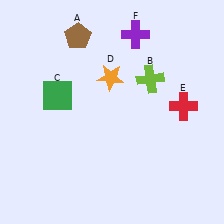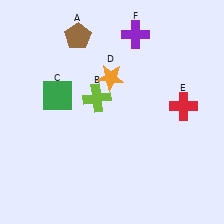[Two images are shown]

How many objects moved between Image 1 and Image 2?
1 object moved between the two images.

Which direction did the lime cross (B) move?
The lime cross (B) moved left.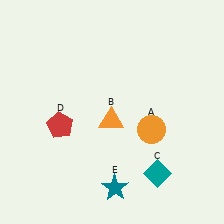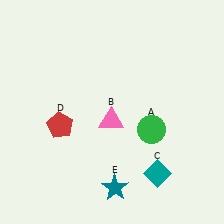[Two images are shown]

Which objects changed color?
A changed from orange to green. B changed from orange to pink.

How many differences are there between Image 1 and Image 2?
There are 2 differences between the two images.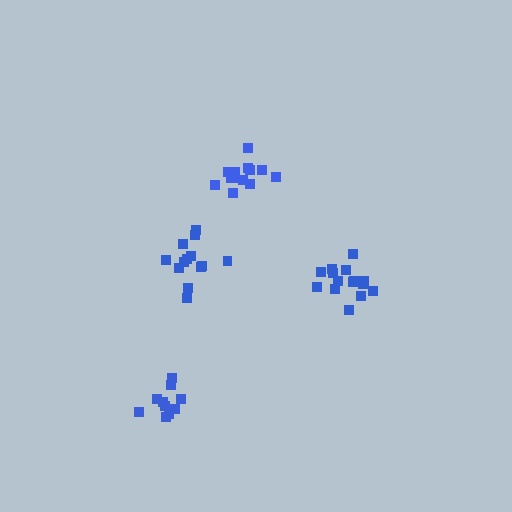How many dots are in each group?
Group 1: 10 dots, Group 2: 13 dots, Group 3: 15 dots, Group 4: 13 dots (51 total).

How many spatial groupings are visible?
There are 4 spatial groupings.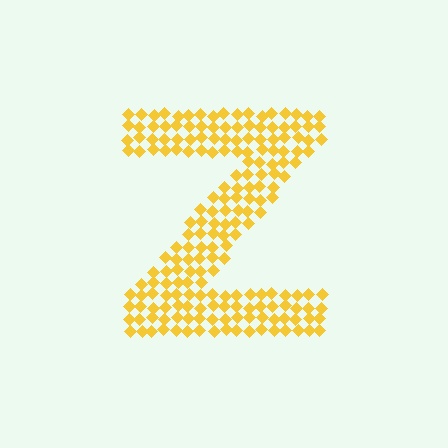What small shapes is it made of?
It is made of small diamonds.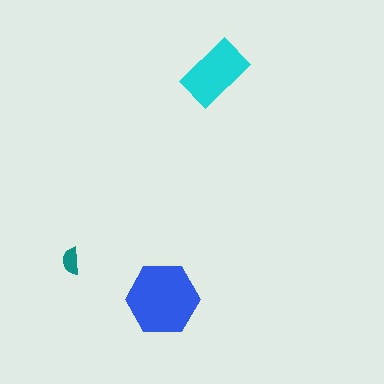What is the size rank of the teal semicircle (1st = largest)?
3rd.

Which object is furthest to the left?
The teal semicircle is leftmost.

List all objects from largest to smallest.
The blue hexagon, the cyan rectangle, the teal semicircle.